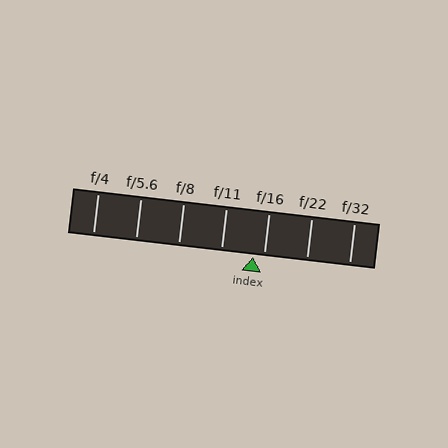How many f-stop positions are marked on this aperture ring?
There are 7 f-stop positions marked.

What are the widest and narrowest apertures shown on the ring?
The widest aperture shown is f/4 and the narrowest is f/32.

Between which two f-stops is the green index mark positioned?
The index mark is between f/11 and f/16.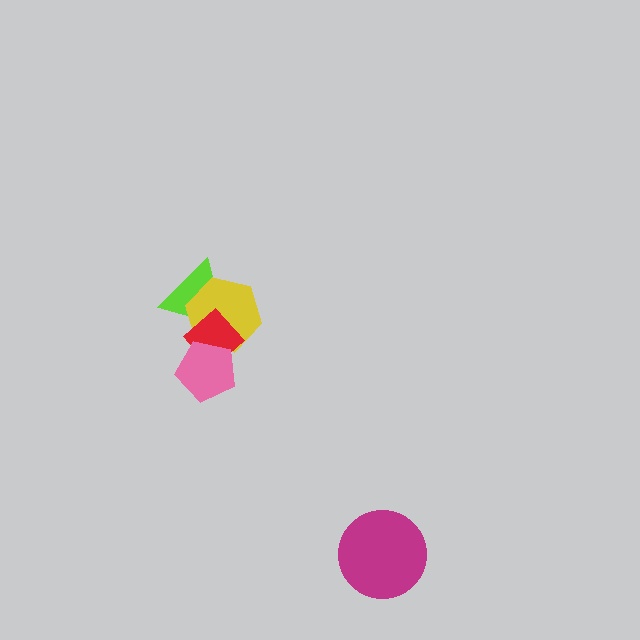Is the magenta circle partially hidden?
No, no other shape covers it.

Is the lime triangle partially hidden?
Yes, it is partially covered by another shape.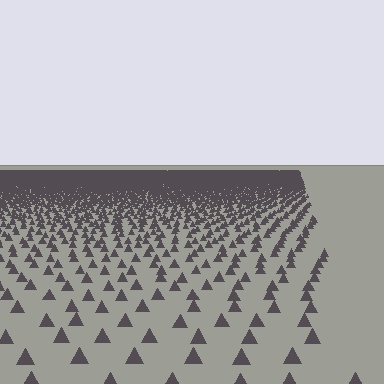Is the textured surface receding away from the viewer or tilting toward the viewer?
The surface is receding away from the viewer. Texture elements get smaller and denser toward the top.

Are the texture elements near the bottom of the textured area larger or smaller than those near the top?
Larger. Near the bottom, elements are closer to the viewer and appear at a bigger on-screen size.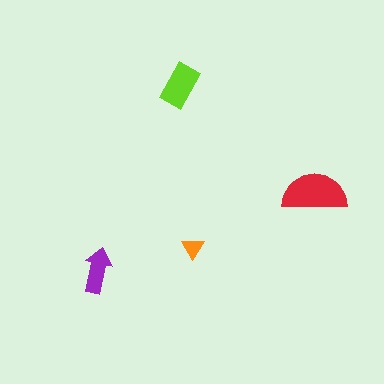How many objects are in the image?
There are 4 objects in the image.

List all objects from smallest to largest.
The orange triangle, the purple arrow, the lime rectangle, the red semicircle.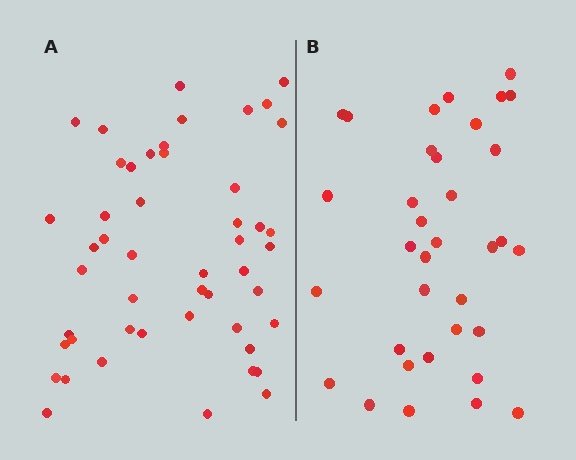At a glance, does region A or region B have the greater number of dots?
Region A (the left region) has more dots.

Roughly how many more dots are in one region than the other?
Region A has approximately 15 more dots than region B.